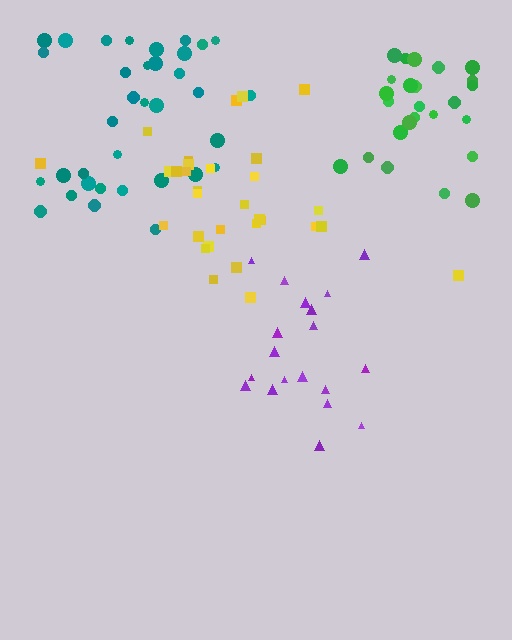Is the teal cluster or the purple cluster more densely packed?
Purple.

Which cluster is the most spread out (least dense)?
Teal.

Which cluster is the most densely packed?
Green.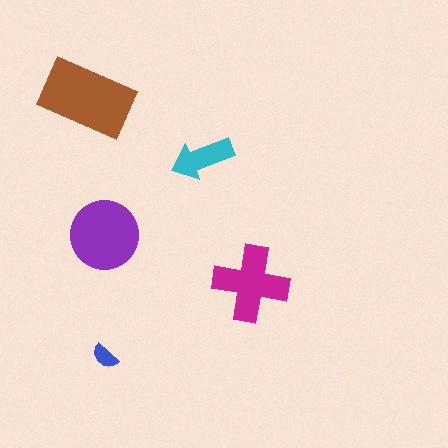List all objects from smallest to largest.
The blue semicircle, the cyan arrow, the magenta cross, the purple circle, the brown rectangle.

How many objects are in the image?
There are 5 objects in the image.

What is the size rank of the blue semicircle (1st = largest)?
5th.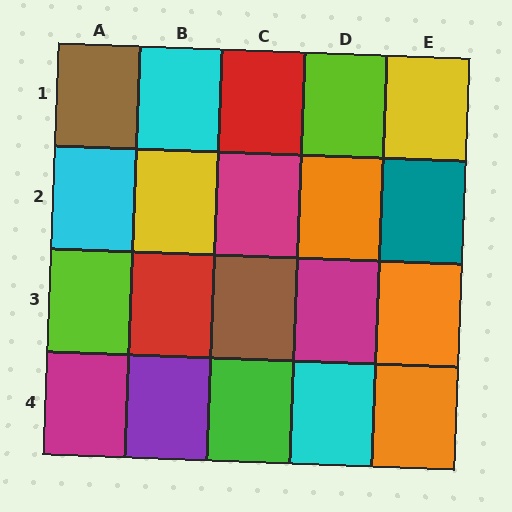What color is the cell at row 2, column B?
Yellow.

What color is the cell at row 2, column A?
Cyan.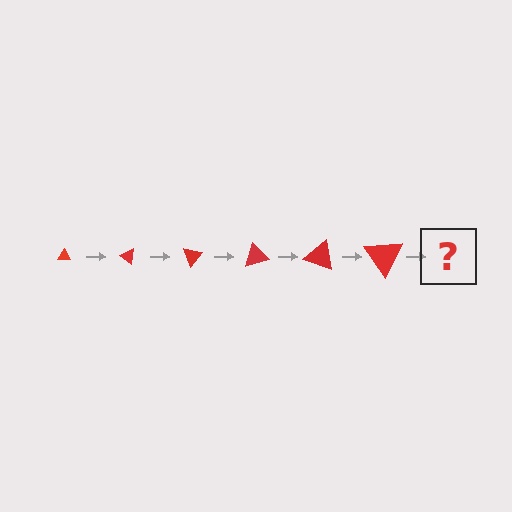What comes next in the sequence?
The next element should be a triangle, larger than the previous one and rotated 210 degrees from the start.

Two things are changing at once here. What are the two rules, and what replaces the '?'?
The two rules are that the triangle grows larger each step and it rotates 35 degrees each step. The '?' should be a triangle, larger than the previous one and rotated 210 degrees from the start.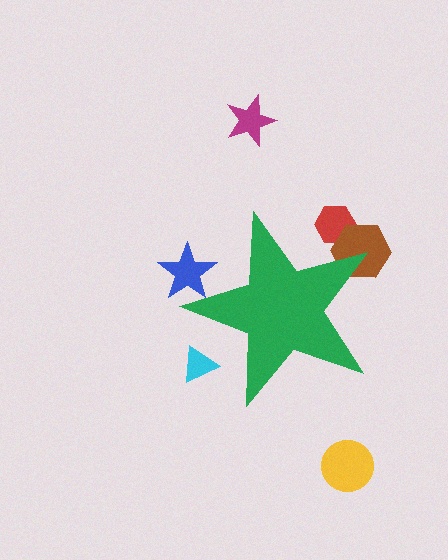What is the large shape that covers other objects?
A green star.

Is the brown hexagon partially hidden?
Yes, the brown hexagon is partially hidden behind the green star.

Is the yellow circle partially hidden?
No, the yellow circle is fully visible.